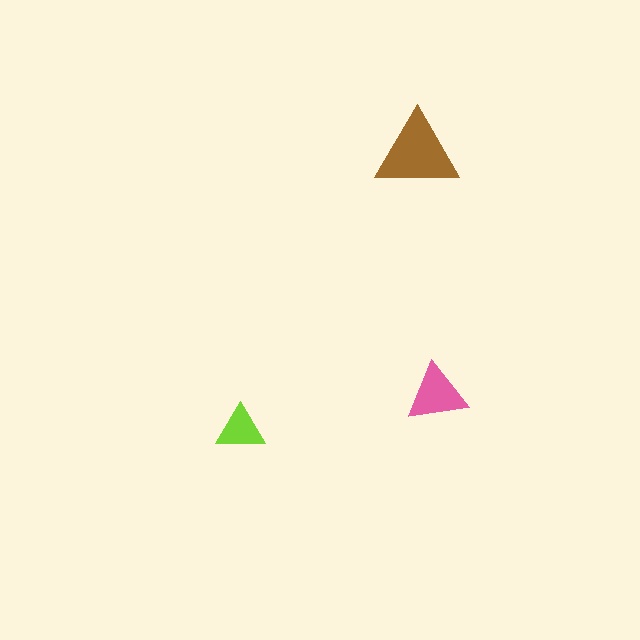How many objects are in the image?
There are 3 objects in the image.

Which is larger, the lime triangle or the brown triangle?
The brown one.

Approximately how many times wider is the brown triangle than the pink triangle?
About 1.5 times wider.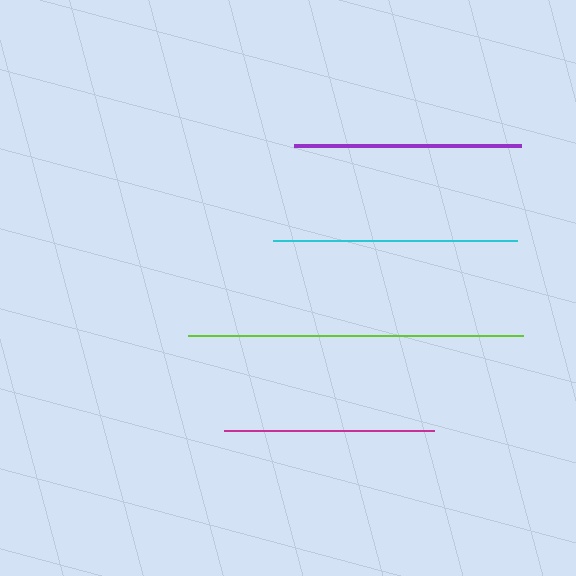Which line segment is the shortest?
The magenta line is the shortest at approximately 209 pixels.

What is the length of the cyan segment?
The cyan segment is approximately 245 pixels long.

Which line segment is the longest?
The lime line is the longest at approximately 334 pixels.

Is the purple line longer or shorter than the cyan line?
The cyan line is longer than the purple line.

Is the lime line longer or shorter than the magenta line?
The lime line is longer than the magenta line.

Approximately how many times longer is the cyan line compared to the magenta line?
The cyan line is approximately 1.2 times the length of the magenta line.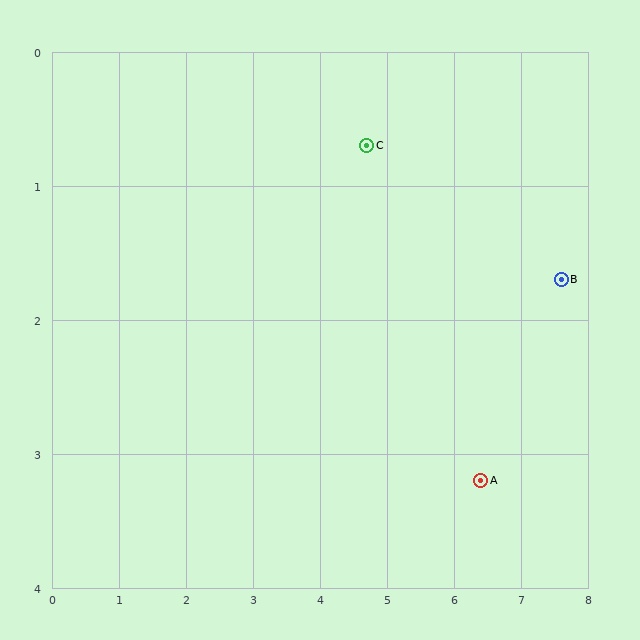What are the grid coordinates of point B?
Point B is at approximately (7.6, 1.7).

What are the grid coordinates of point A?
Point A is at approximately (6.4, 3.2).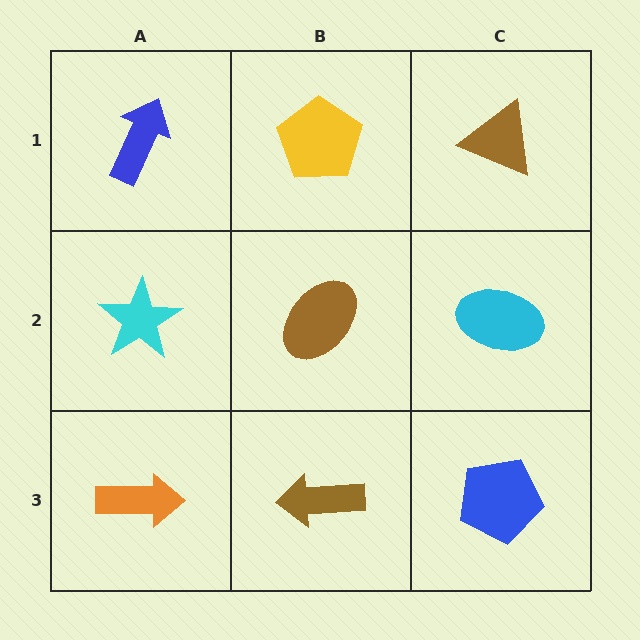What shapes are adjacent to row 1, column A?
A cyan star (row 2, column A), a yellow pentagon (row 1, column B).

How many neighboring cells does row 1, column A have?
2.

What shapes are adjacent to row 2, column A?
A blue arrow (row 1, column A), an orange arrow (row 3, column A), a brown ellipse (row 2, column B).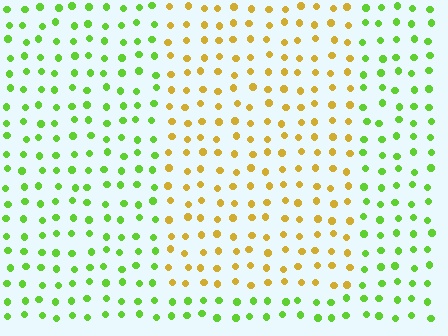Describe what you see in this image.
The image is filled with small lime elements in a uniform arrangement. A rectangle-shaped region is visible where the elements are tinted to a slightly different hue, forming a subtle color boundary.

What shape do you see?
I see a rectangle.